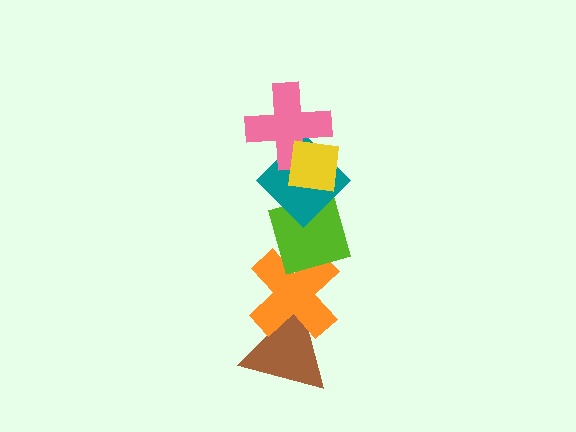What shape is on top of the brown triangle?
The orange cross is on top of the brown triangle.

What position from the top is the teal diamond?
The teal diamond is 3rd from the top.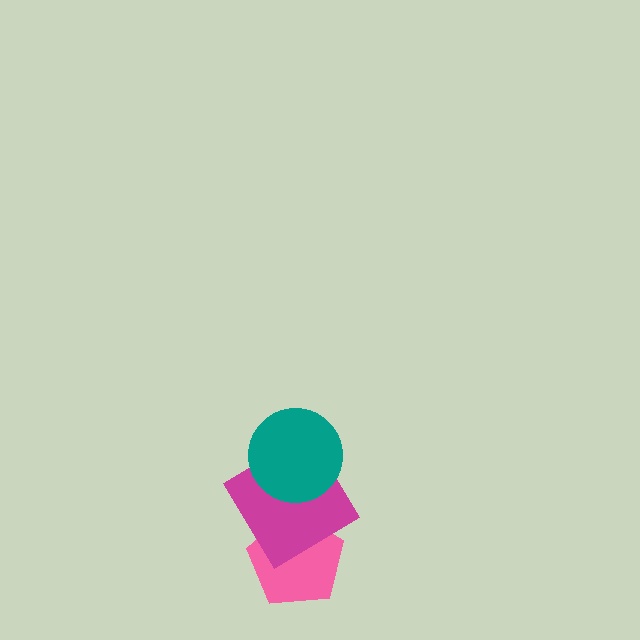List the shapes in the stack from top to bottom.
From top to bottom: the teal circle, the magenta diamond, the pink pentagon.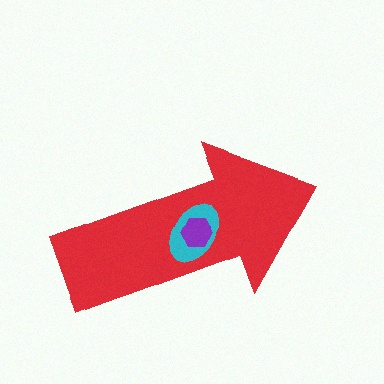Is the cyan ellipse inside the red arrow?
Yes.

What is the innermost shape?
The purple hexagon.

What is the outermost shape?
The red arrow.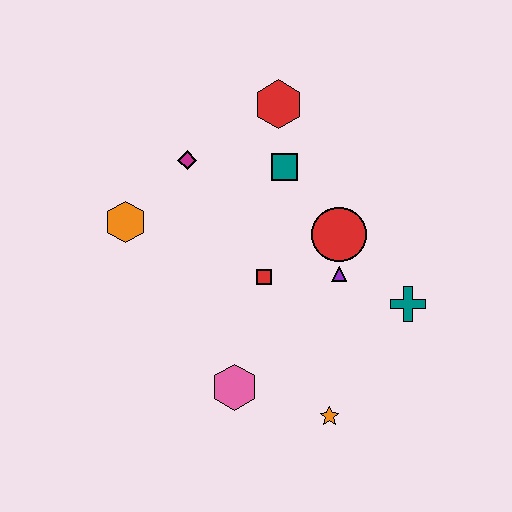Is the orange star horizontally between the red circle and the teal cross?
No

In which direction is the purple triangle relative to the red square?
The purple triangle is to the right of the red square.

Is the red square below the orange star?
No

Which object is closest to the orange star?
The pink hexagon is closest to the orange star.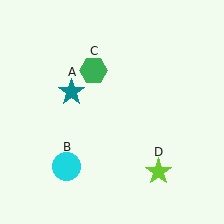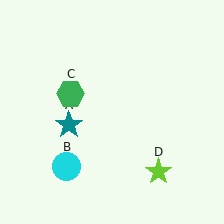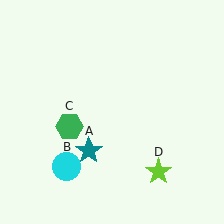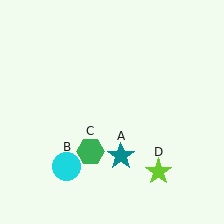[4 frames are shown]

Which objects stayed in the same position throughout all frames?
Cyan circle (object B) and lime star (object D) remained stationary.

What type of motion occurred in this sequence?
The teal star (object A), green hexagon (object C) rotated counterclockwise around the center of the scene.